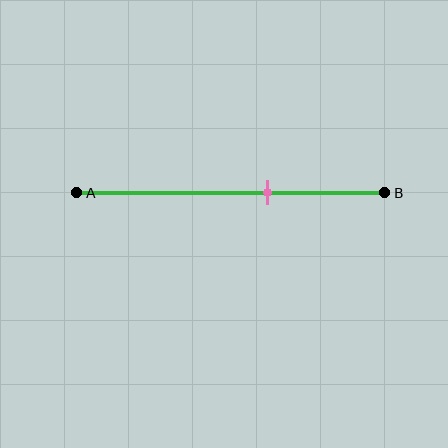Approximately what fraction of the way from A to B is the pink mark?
The pink mark is approximately 60% of the way from A to B.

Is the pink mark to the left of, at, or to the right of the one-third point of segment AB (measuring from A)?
The pink mark is to the right of the one-third point of segment AB.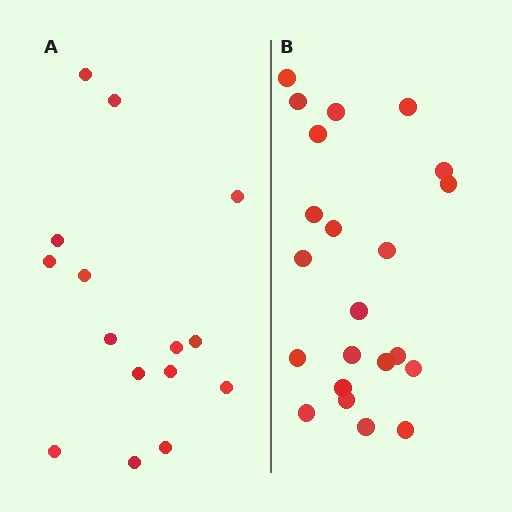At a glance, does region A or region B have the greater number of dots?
Region B (the right region) has more dots.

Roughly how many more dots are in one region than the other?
Region B has roughly 8 or so more dots than region A.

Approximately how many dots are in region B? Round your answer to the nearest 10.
About 20 dots. (The exact count is 22, which rounds to 20.)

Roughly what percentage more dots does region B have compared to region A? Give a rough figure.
About 45% more.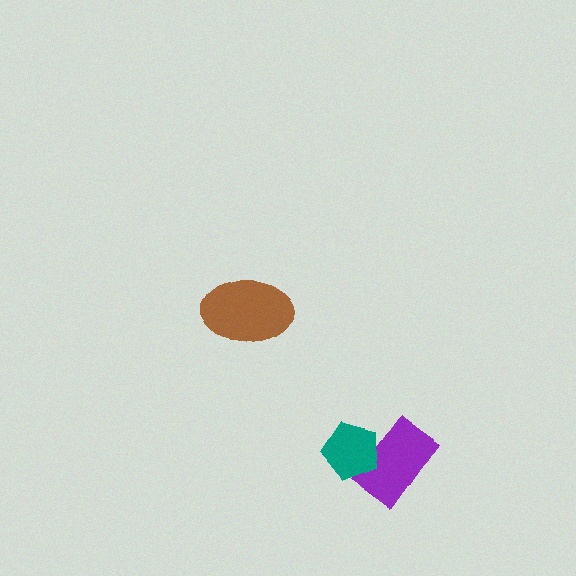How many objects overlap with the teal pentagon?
1 object overlaps with the teal pentagon.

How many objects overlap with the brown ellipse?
0 objects overlap with the brown ellipse.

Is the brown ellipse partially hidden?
No, no other shape covers it.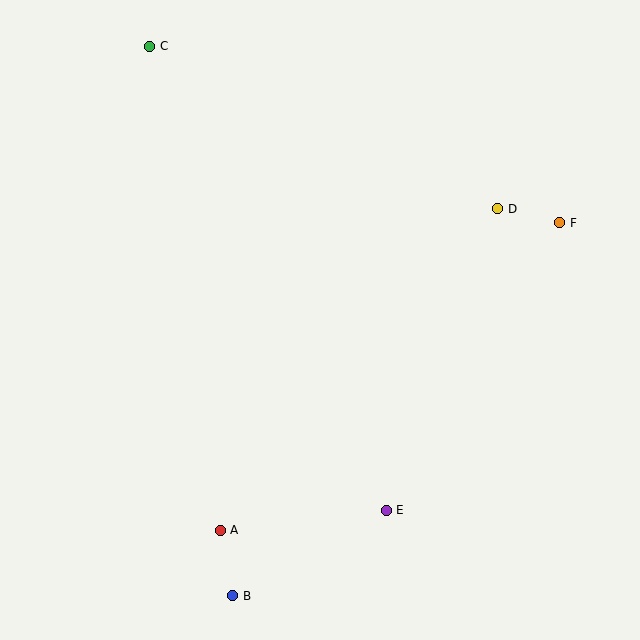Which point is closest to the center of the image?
Point E at (386, 510) is closest to the center.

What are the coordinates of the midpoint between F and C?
The midpoint between F and C is at (355, 134).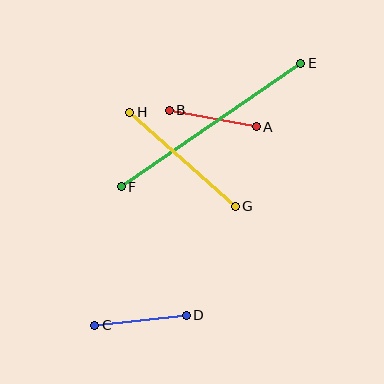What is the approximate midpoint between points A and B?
The midpoint is at approximately (213, 118) pixels.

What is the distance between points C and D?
The distance is approximately 92 pixels.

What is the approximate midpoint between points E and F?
The midpoint is at approximately (211, 125) pixels.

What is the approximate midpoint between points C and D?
The midpoint is at approximately (141, 320) pixels.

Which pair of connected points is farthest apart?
Points E and F are farthest apart.